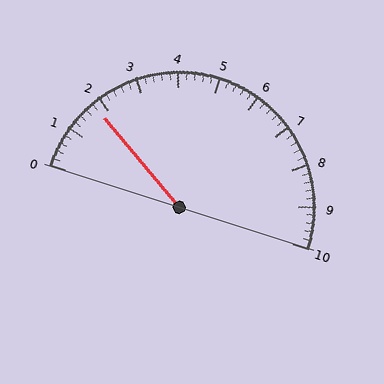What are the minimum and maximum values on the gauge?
The gauge ranges from 0 to 10.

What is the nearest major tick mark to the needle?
The nearest major tick mark is 2.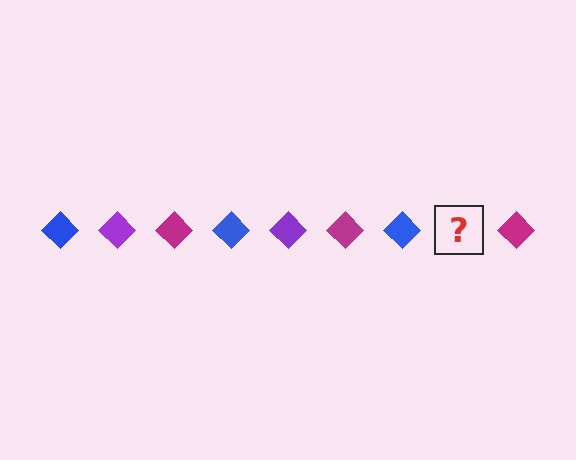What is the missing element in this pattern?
The missing element is a purple diamond.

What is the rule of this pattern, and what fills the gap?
The rule is that the pattern cycles through blue, purple, magenta diamonds. The gap should be filled with a purple diamond.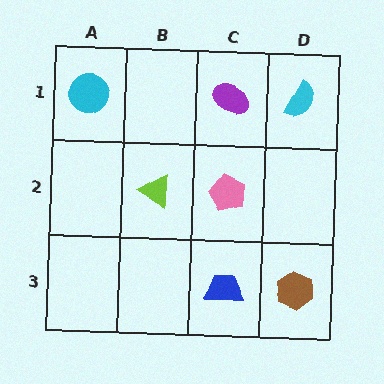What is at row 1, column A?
A cyan circle.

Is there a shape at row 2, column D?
No, that cell is empty.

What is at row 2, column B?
A lime triangle.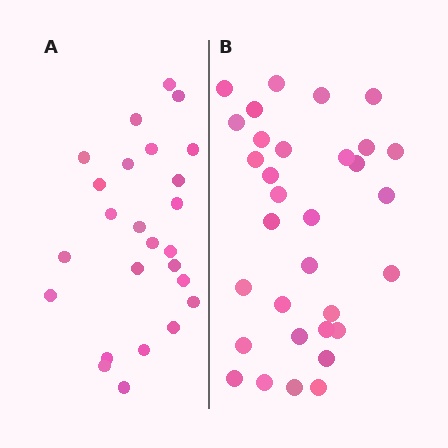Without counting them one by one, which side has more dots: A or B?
Region B (the right region) has more dots.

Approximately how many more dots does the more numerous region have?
Region B has roughly 8 or so more dots than region A.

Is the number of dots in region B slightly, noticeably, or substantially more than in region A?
Region B has noticeably more, but not dramatically so. The ratio is roughly 1.3 to 1.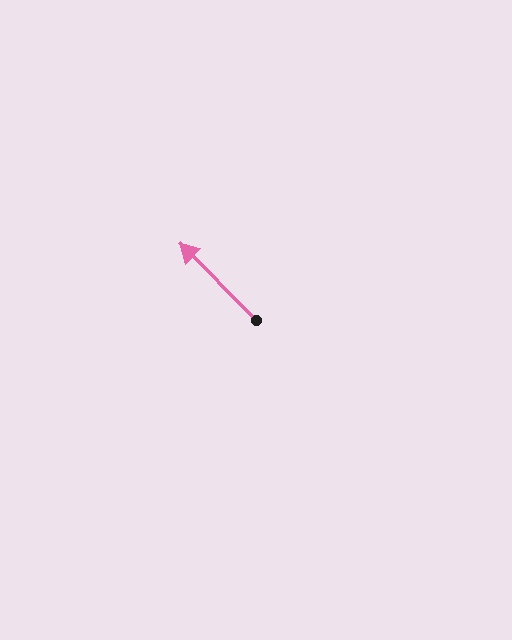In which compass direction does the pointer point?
Northwest.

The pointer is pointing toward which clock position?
Roughly 11 o'clock.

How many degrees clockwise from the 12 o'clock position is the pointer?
Approximately 315 degrees.